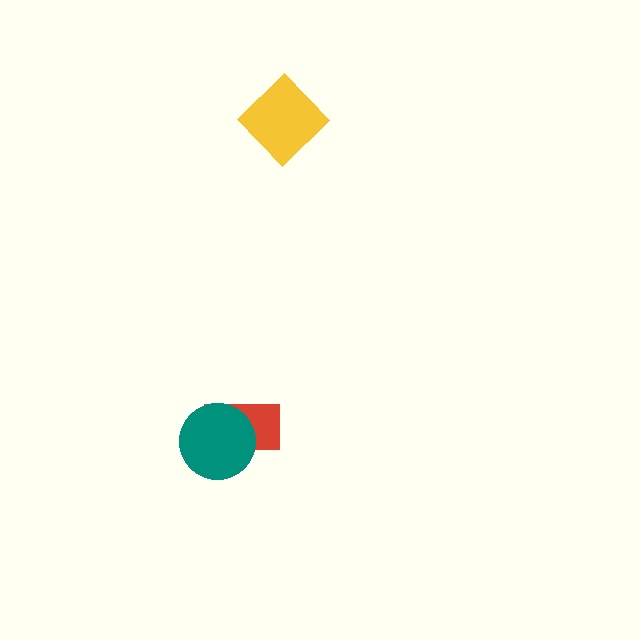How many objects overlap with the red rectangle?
1 object overlaps with the red rectangle.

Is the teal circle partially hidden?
No, no other shape covers it.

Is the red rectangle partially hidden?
Yes, it is partially covered by another shape.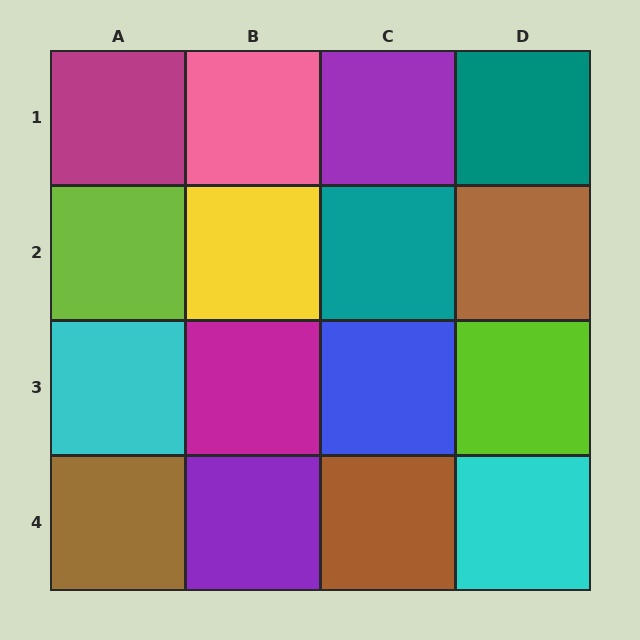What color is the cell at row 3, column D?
Lime.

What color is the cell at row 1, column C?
Purple.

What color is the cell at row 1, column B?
Pink.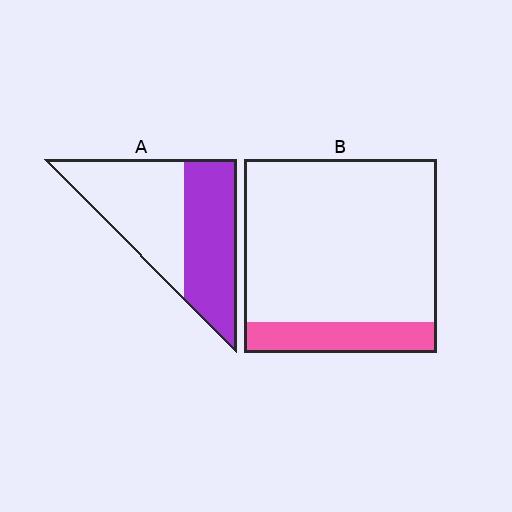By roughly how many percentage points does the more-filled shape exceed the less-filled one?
By roughly 30 percentage points (A over B).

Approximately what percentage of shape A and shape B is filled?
A is approximately 45% and B is approximately 15%.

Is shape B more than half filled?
No.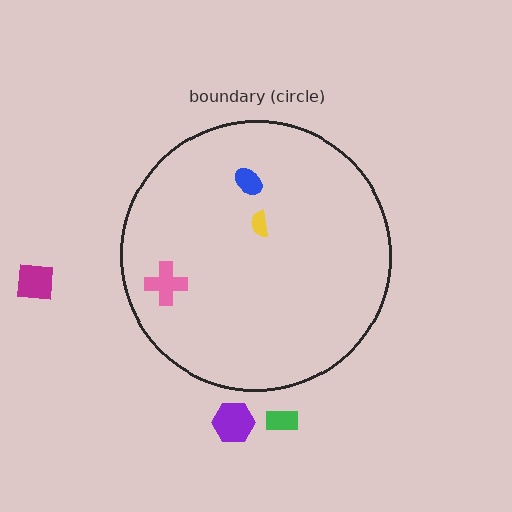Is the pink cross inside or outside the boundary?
Inside.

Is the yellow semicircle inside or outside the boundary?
Inside.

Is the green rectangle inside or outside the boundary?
Outside.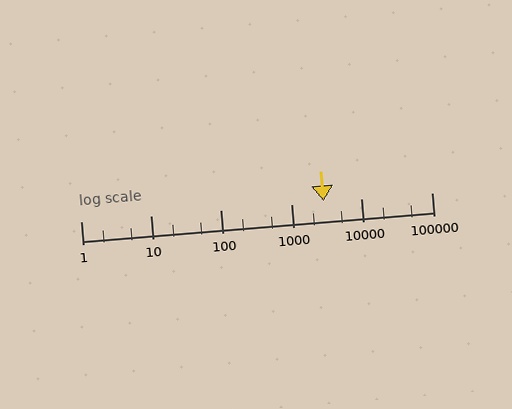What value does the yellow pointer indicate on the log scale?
The pointer indicates approximately 2900.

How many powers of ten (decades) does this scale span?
The scale spans 5 decades, from 1 to 100000.